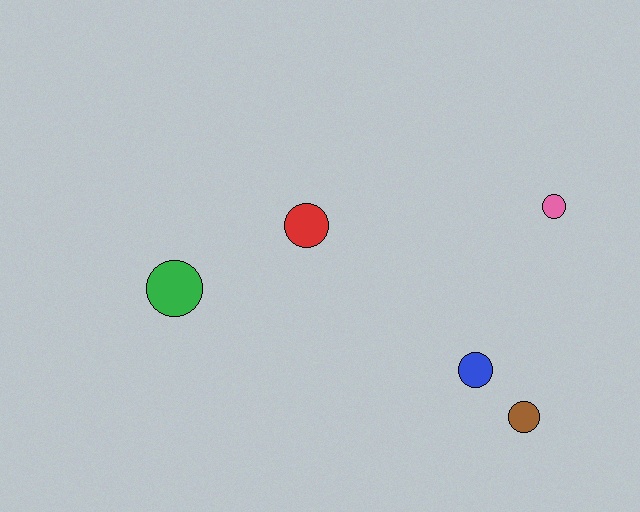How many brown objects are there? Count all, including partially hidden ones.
There is 1 brown object.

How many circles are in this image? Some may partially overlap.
There are 5 circles.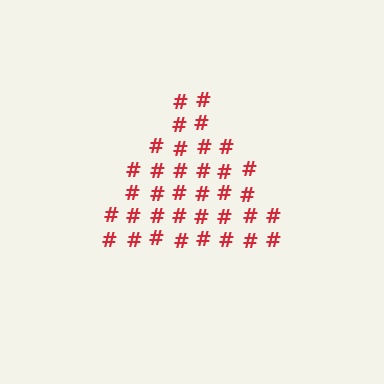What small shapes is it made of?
It is made of small hash symbols.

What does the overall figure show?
The overall figure shows a triangle.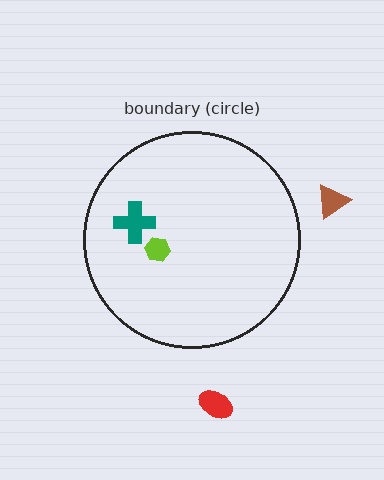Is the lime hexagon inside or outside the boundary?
Inside.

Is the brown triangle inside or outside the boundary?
Outside.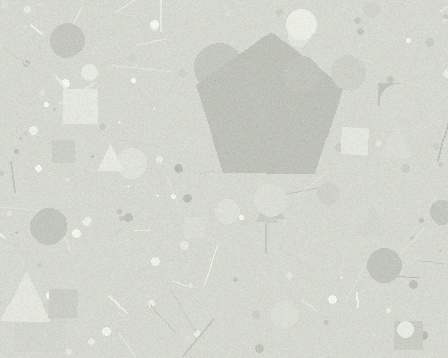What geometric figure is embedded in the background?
A pentagon is embedded in the background.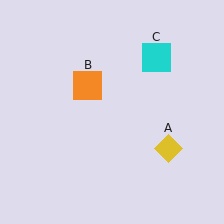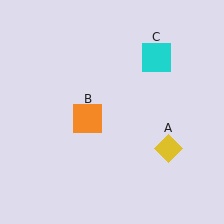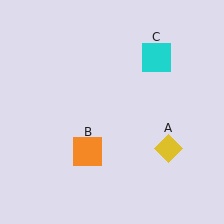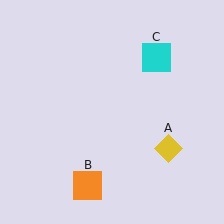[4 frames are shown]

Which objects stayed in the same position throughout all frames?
Yellow diamond (object A) and cyan square (object C) remained stationary.